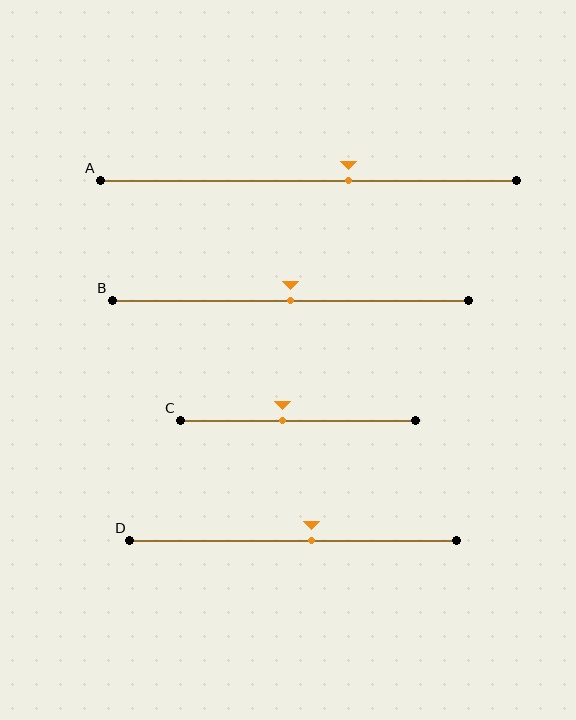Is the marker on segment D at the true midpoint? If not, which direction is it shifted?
No, the marker on segment D is shifted to the right by about 6% of the segment length.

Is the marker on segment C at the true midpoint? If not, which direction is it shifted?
No, the marker on segment C is shifted to the left by about 7% of the segment length.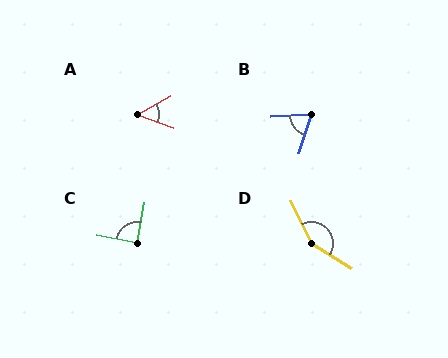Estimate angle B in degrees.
Approximately 70 degrees.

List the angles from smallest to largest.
A (50°), B (70°), C (90°), D (147°).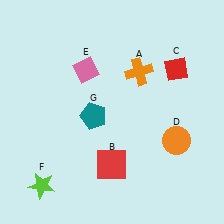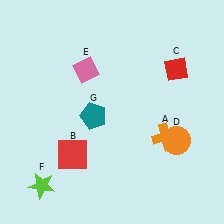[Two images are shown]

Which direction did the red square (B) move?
The red square (B) moved left.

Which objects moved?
The objects that moved are: the orange cross (A), the red square (B).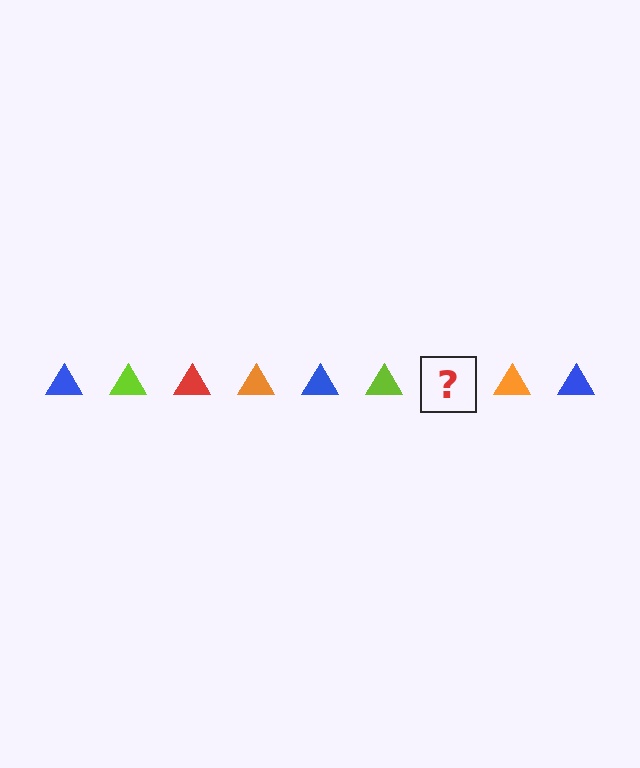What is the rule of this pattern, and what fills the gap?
The rule is that the pattern cycles through blue, lime, red, orange triangles. The gap should be filled with a red triangle.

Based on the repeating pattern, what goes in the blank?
The blank should be a red triangle.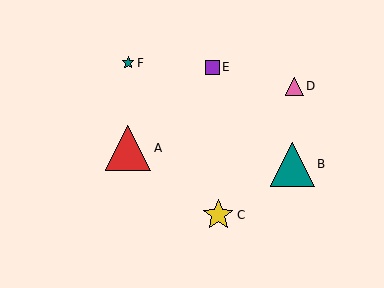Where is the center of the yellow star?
The center of the yellow star is at (218, 215).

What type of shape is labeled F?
Shape F is a teal star.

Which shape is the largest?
The red triangle (labeled A) is the largest.